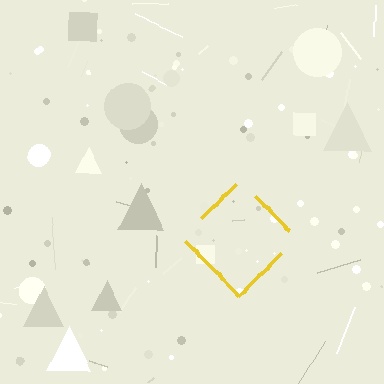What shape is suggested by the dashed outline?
The dashed outline suggests a diamond.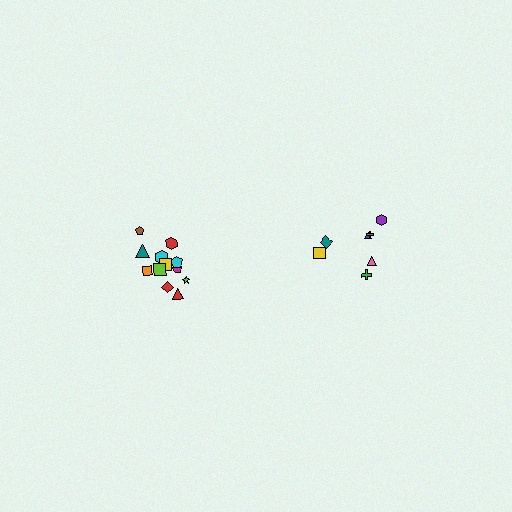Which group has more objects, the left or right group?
The left group.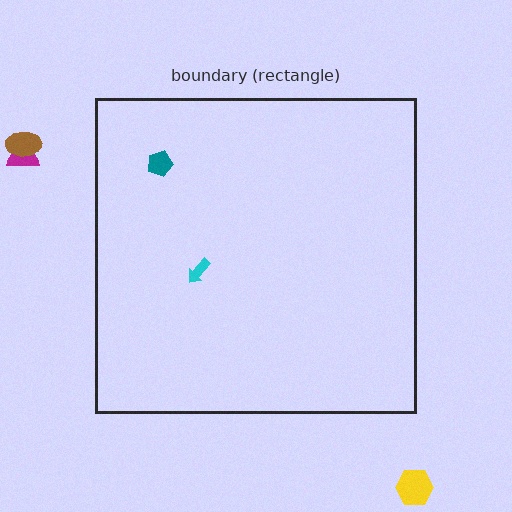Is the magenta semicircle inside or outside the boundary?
Outside.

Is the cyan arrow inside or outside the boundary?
Inside.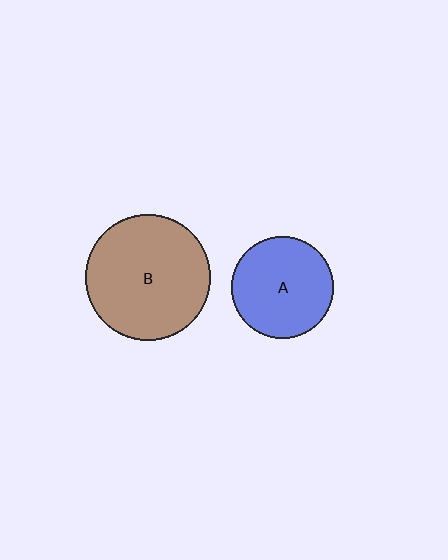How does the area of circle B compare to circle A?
Approximately 1.5 times.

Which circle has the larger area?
Circle B (brown).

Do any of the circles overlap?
No, none of the circles overlap.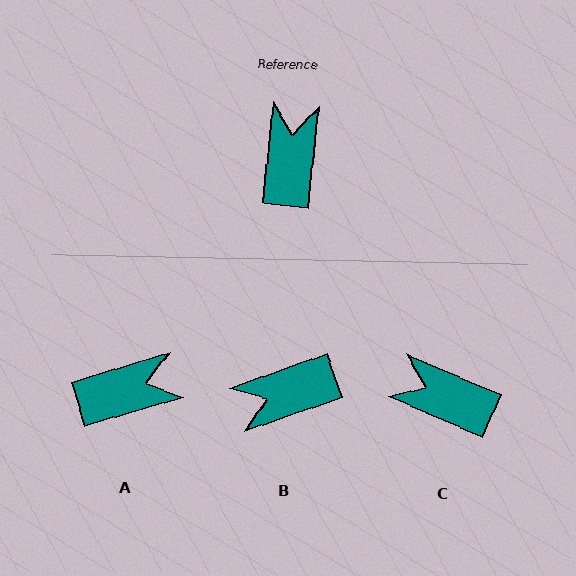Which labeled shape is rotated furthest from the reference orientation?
B, about 116 degrees away.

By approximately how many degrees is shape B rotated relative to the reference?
Approximately 116 degrees counter-clockwise.